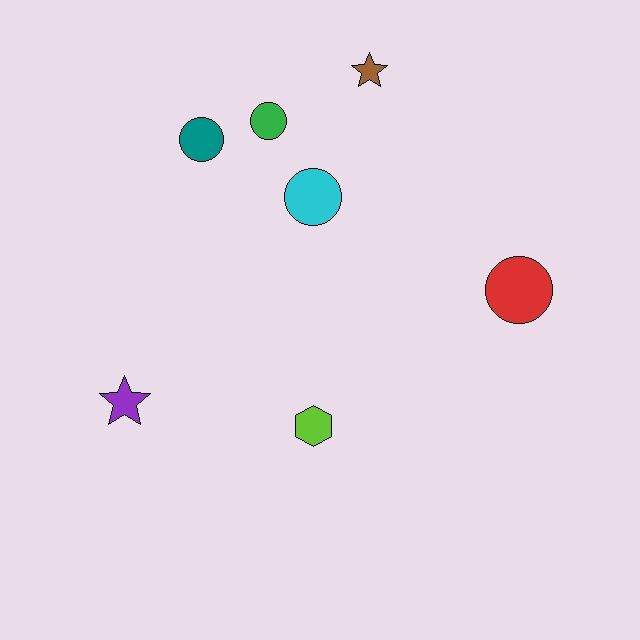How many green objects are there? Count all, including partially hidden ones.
There is 1 green object.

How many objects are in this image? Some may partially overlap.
There are 7 objects.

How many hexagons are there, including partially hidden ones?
There is 1 hexagon.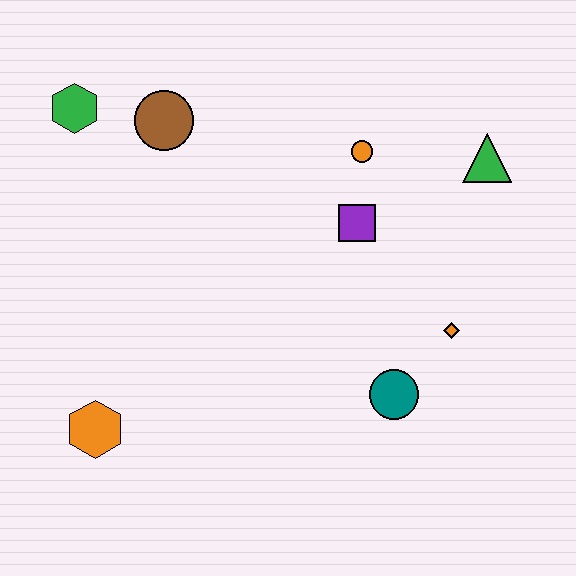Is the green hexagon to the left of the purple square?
Yes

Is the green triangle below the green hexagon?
Yes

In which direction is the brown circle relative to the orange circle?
The brown circle is to the left of the orange circle.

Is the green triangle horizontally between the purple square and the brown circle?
No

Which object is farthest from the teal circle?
The green hexagon is farthest from the teal circle.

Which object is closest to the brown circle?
The green hexagon is closest to the brown circle.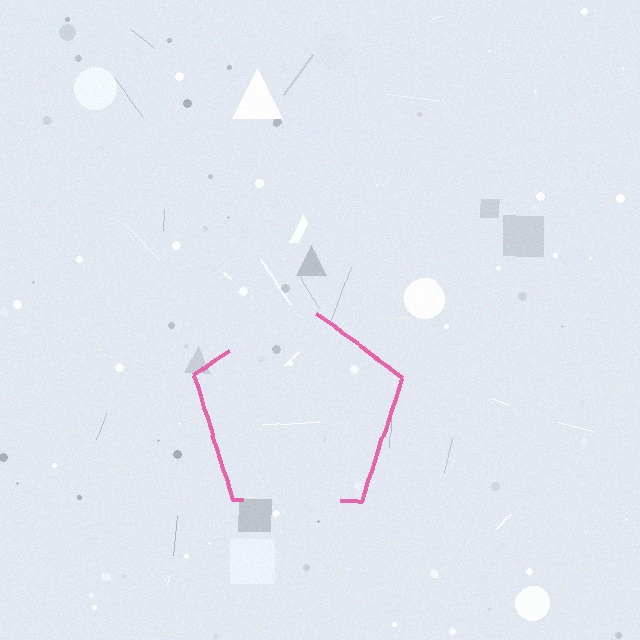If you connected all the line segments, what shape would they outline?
They would outline a pentagon.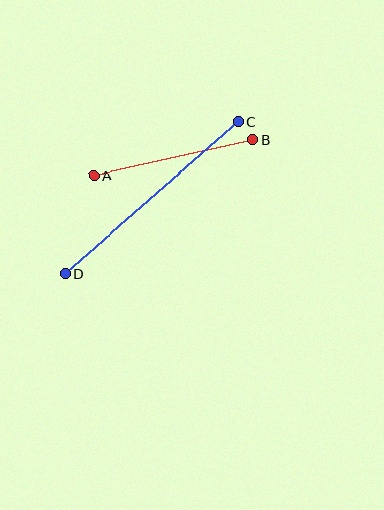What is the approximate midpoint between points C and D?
The midpoint is at approximately (152, 197) pixels.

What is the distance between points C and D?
The distance is approximately 230 pixels.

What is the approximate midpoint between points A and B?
The midpoint is at approximately (173, 157) pixels.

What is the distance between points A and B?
The distance is approximately 164 pixels.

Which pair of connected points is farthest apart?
Points C and D are farthest apart.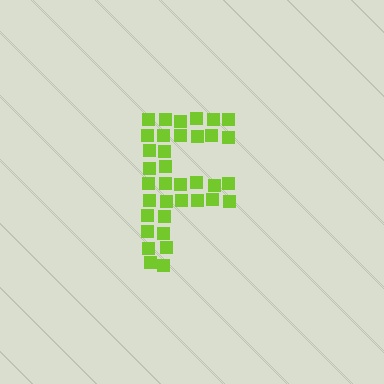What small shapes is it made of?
It is made of small squares.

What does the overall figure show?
The overall figure shows the letter F.